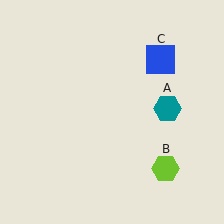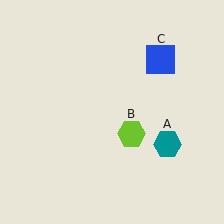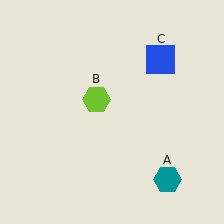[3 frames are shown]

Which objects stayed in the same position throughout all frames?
Blue square (object C) remained stationary.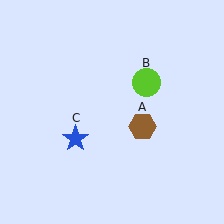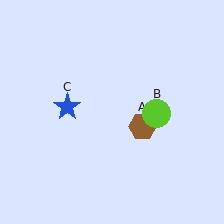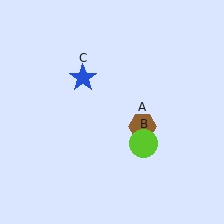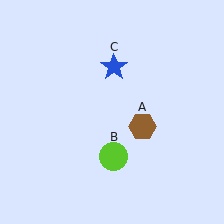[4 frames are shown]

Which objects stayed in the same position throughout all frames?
Brown hexagon (object A) remained stationary.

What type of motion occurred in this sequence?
The lime circle (object B), blue star (object C) rotated clockwise around the center of the scene.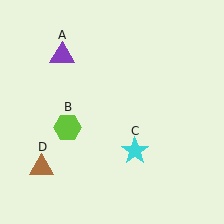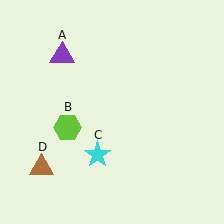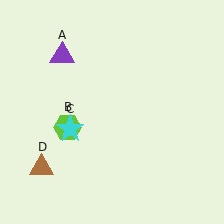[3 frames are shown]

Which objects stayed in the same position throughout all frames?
Purple triangle (object A) and lime hexagon (object B) and brown triangle (object D) remained stationary.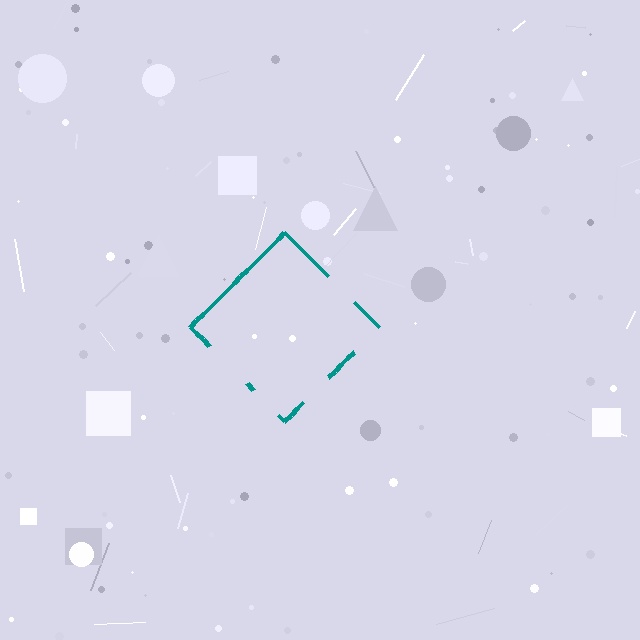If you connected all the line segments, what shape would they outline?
They would outline a diamond.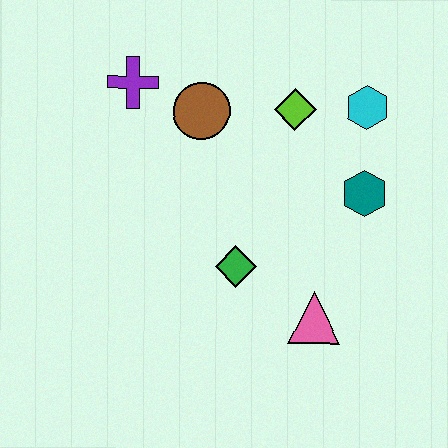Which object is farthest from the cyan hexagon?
The purple cross is farthest from the cyan hexagon.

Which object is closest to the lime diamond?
The cyan hexagon is closest to the lime diamond.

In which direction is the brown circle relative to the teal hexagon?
The brown circle is to the left of the teal hexagon.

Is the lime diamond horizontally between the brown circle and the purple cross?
No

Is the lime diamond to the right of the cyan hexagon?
No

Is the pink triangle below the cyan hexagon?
Yes